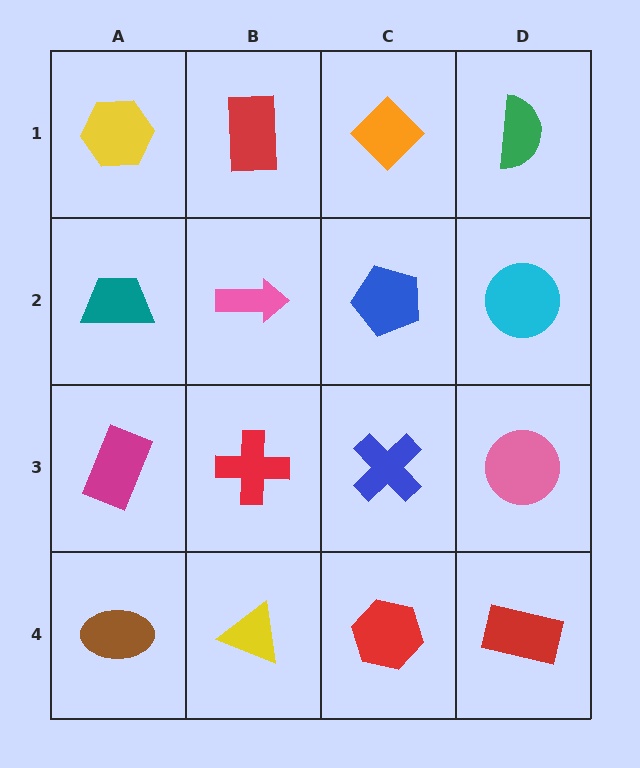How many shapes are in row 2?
4 shapes.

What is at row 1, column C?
An orange diamond.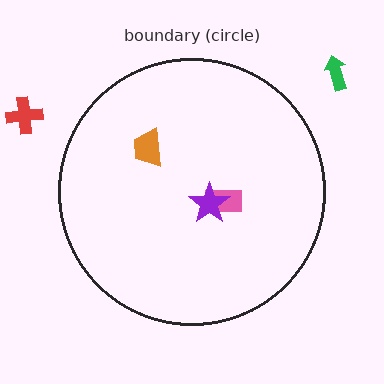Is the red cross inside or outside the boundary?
Outside.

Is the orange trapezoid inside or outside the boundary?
Inside.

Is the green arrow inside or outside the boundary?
Outside.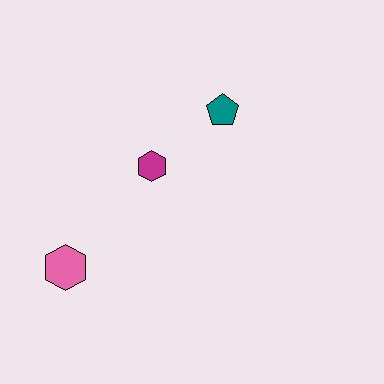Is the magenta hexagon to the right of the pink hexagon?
Yes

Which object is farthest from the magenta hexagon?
The pink hexagon is farthest from the magenta hexagon.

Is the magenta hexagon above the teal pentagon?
No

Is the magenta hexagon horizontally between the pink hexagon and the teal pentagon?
Yes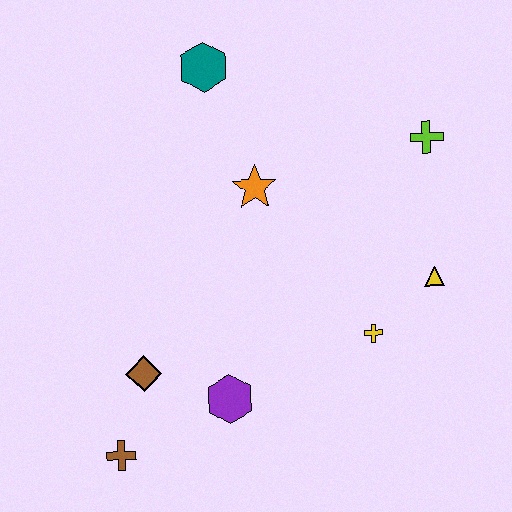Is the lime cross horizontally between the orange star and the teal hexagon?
No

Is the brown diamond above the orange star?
No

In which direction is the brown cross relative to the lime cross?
The brown cross is to the left of the lime cross.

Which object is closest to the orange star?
The teal hexagon is closest to the orange star.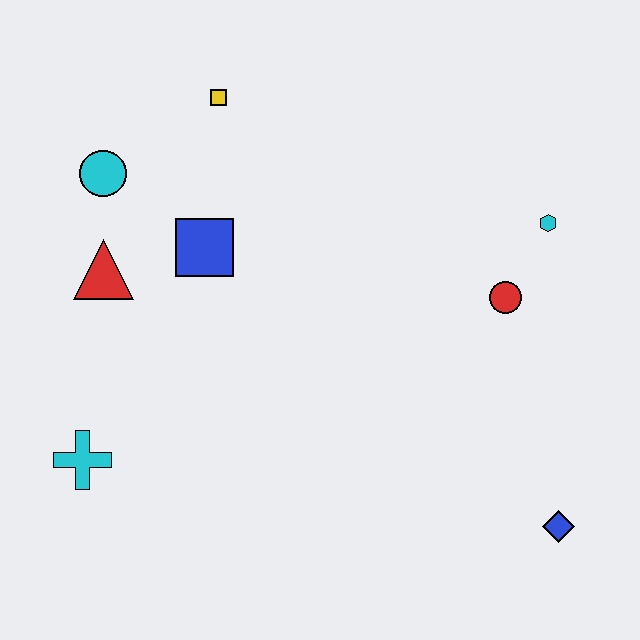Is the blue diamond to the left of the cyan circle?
No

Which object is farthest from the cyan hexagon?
The cyan cross is farthest from the cyan hexagon.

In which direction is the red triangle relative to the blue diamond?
The red triangle is to the left of the blue diamond.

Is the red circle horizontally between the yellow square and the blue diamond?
Yes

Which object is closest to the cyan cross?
The red triangle is closest to the cyan cross.